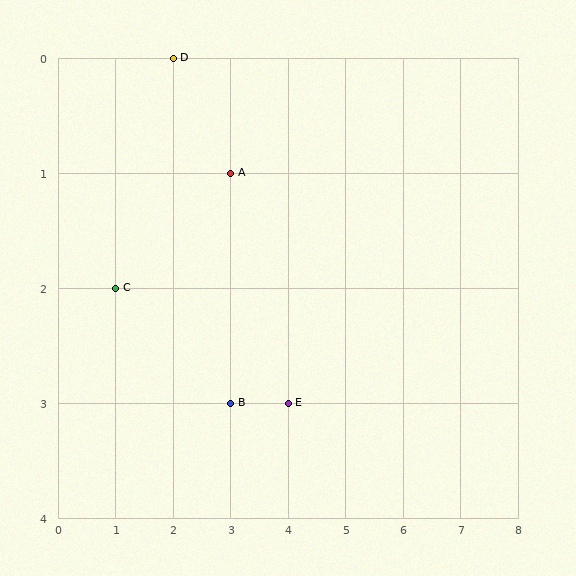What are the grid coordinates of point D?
Point D is at grid coordinates (2, 0).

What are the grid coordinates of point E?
Point E is at grid coordinates (4, 3).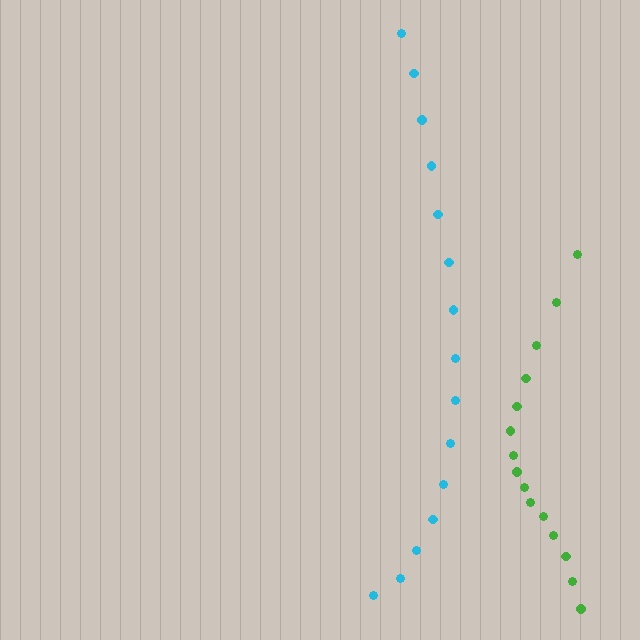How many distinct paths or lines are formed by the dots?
There are 2 distinct paths.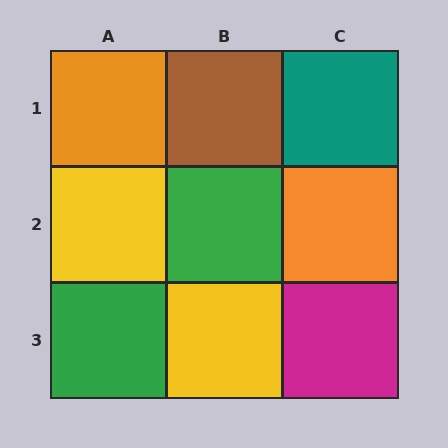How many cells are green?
2 cells are green.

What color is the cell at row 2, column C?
Orange.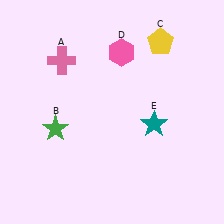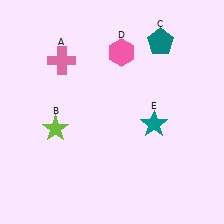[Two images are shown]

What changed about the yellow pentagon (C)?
In Image 1, C is yellow. In Image 2, it changed to teal.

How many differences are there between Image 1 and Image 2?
There are 2 differences between the two images.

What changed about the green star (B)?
In Image 1, B is green. In Image 2, it changed to lime.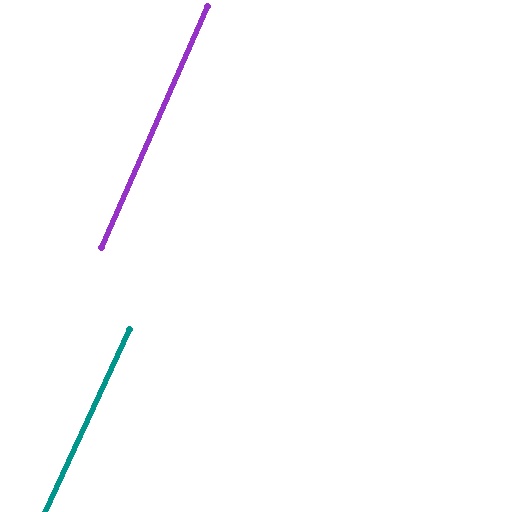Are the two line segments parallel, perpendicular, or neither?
Parallel — their directions differ by only 0.9°.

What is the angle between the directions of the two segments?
Approximately 1 degree.